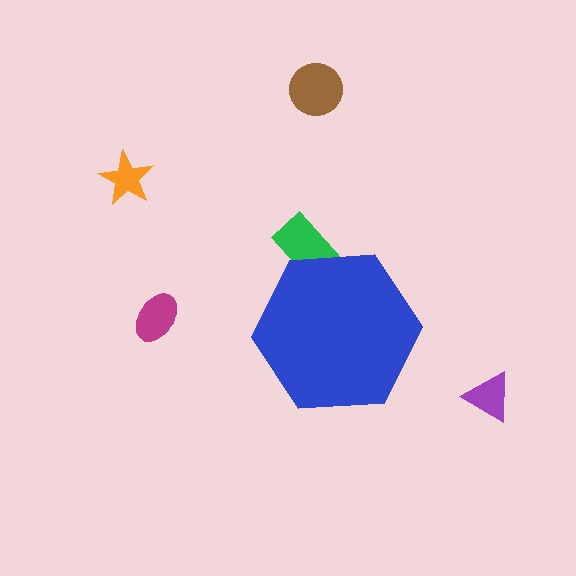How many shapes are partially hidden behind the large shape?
1 shape is partially hidden.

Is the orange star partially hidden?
No, the orange star is fully visible.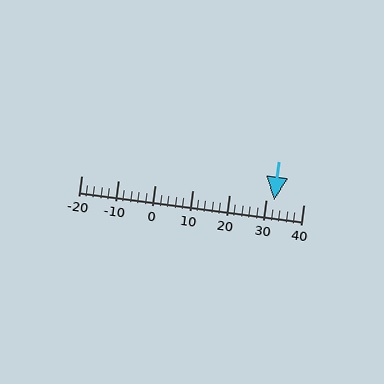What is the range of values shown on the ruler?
The ruler shows values from -20 to 40.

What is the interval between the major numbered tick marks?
The major tick marks are spaced 10 units apart.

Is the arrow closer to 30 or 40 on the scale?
The arrow is closer to 30.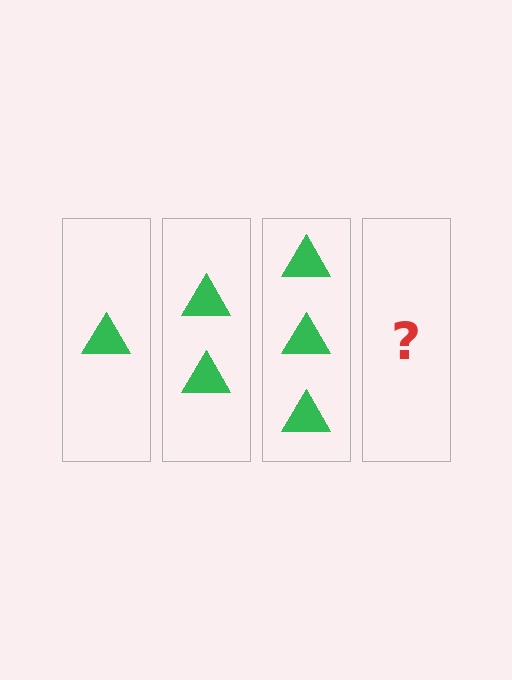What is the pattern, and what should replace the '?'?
The pattern is that each step adds one more triangle. The '?' should be 4 triangles.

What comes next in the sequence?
The next element should be 4 triangles.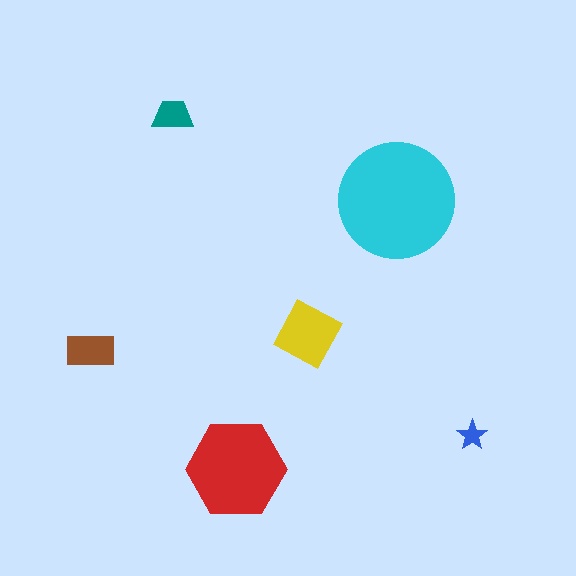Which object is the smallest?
The blue star.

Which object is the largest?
The cyan circle.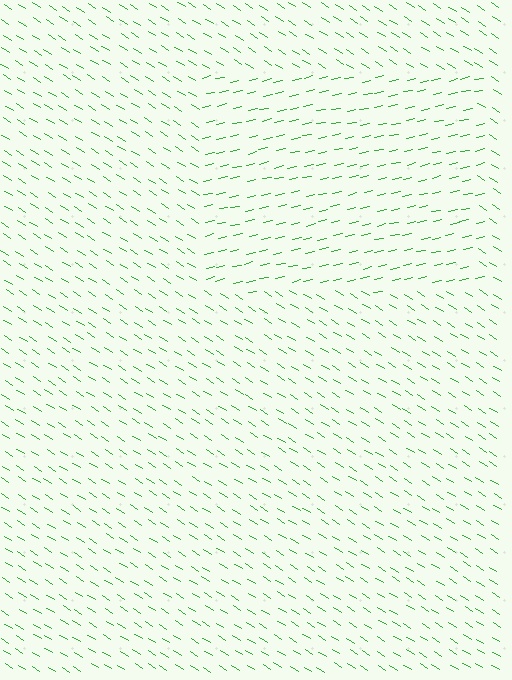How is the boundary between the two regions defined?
The boundary is defined purely by a change in line orientation (approximately 45 degrees difference). All lines are the same color and thickness.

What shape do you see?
I see a rectangle.